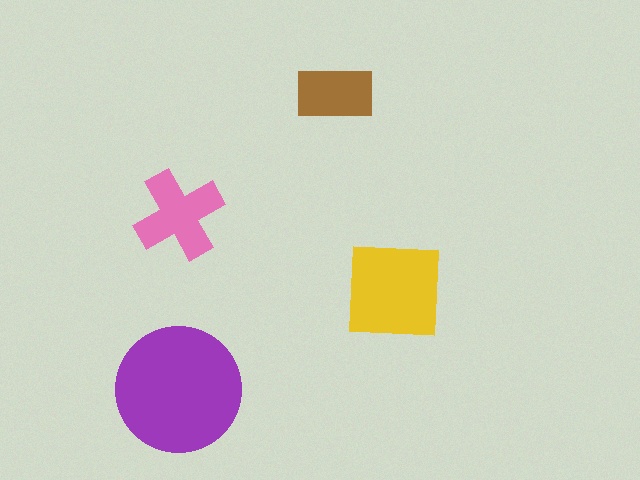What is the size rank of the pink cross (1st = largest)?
3rd.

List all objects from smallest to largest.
The brown rectangle, the pink cross, the yellow square, the purple circle.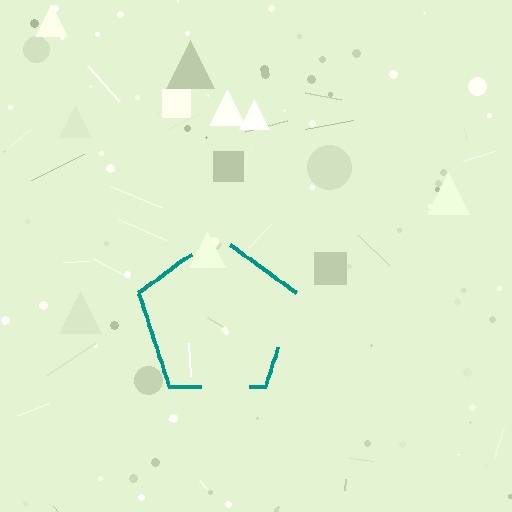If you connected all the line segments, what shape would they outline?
They would outline a pentagon.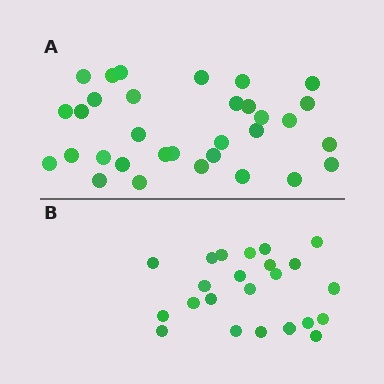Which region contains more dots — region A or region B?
Region A (the top region) has more dots.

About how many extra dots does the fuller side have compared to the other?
Region A has roughly 8 or so more dots than region B.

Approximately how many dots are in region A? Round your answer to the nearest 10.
About 30 dots. (The exact count is 32, which rounds to 30.)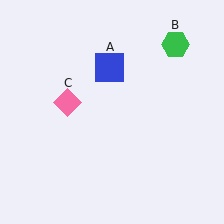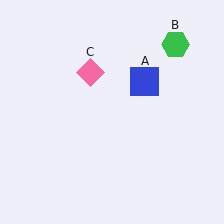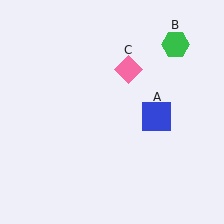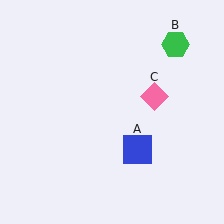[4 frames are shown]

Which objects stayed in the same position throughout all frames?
Green hexagon (object B) remained stationary.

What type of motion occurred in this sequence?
The blue square (object A), pink diamond (object C) rotated clockwise around the center of the scene.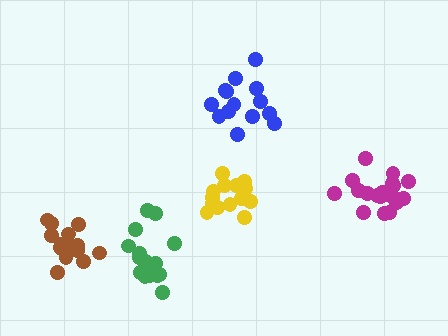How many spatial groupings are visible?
There are 5 spatial groupings.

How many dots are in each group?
Group 1: 19 dots, Group 2: 16 dots, Group 3: 16 dots, Group 4: 14 dots, Group 5: 14 dots (79 total).